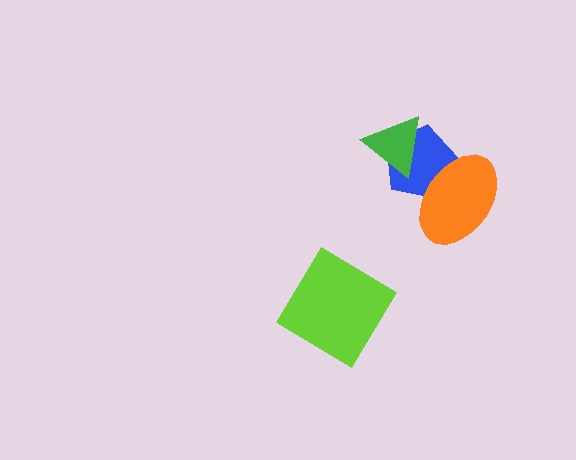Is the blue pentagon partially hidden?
Yes, it is partially covered by another shape.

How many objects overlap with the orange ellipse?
1 object overlaps with the orange ellipse.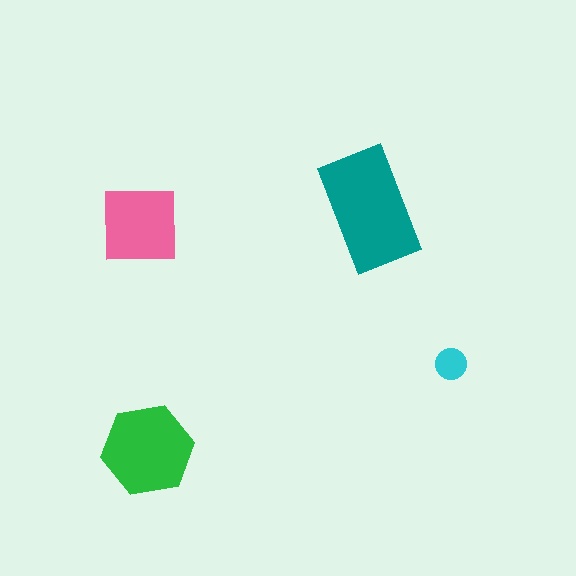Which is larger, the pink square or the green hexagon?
The green hexagon.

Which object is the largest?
The teal rectangle.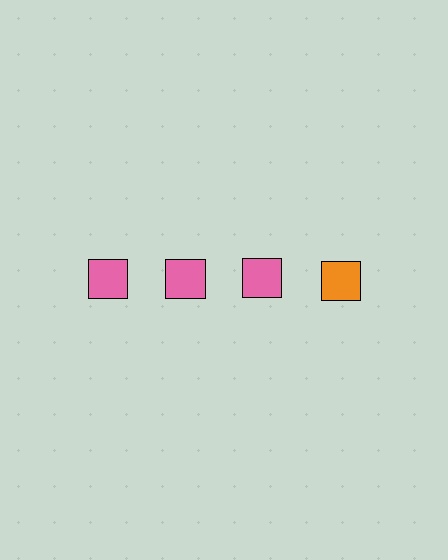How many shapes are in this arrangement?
There are 4 shapes arranged in a grid pattern.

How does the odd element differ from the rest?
It has a different color: orange instead of pink.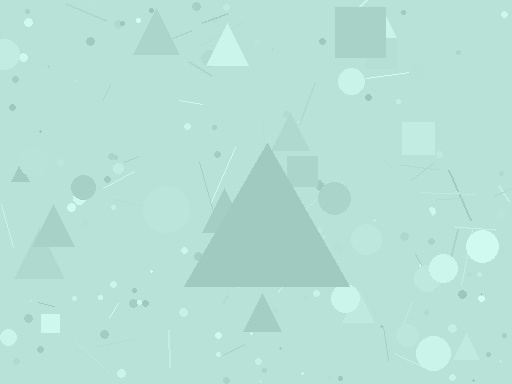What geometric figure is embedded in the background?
A triangle is embedded in the background.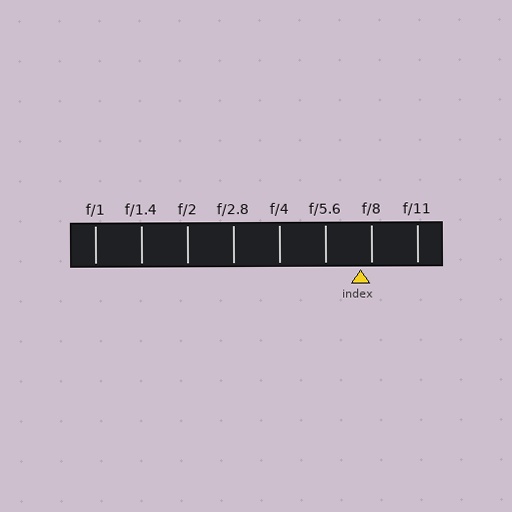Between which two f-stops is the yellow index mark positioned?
The index mark is between f/5.6 and f/8.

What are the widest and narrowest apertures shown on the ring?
The widest aperture shown is f/1 and the narrowest is f/11.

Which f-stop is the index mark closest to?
The index mark is closest to f/8.